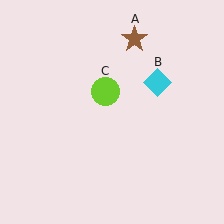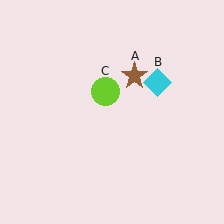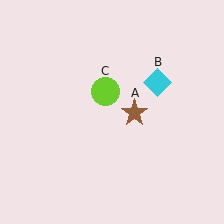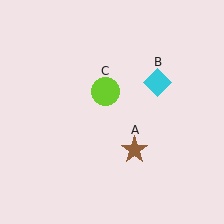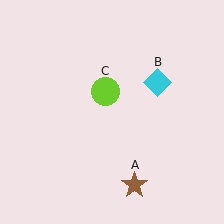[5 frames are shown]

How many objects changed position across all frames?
1 object changed position: brown star (object A).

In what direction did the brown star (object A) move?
The brown star (object A) moved down.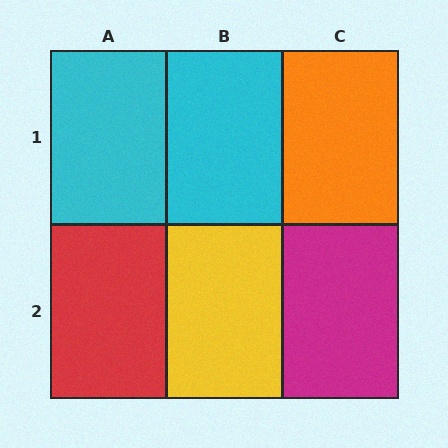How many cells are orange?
1 cell is orange.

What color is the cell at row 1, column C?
Orange.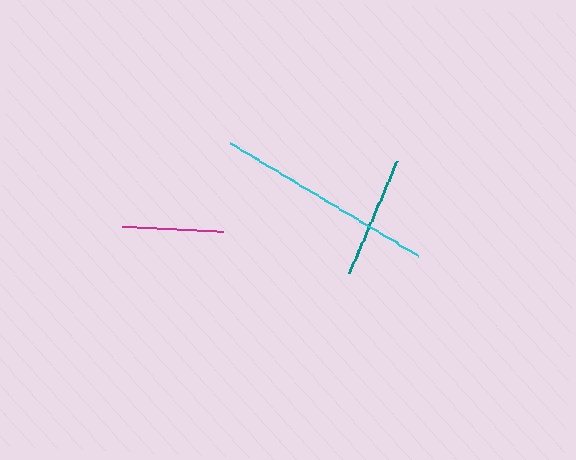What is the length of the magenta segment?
The magenta segment is approximately 101 pixels long.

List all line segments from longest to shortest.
From longest to shortest: cyan, teal, magenta.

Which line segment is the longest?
The cyan line is the longest at approximately 219 pixels.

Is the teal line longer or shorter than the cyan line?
The cyan line is longer than the teal line.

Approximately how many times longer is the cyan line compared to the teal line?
The cyan line is approximately 1.8 times the length of the teal line.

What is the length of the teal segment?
The teal segment is approximately 121 pixels long.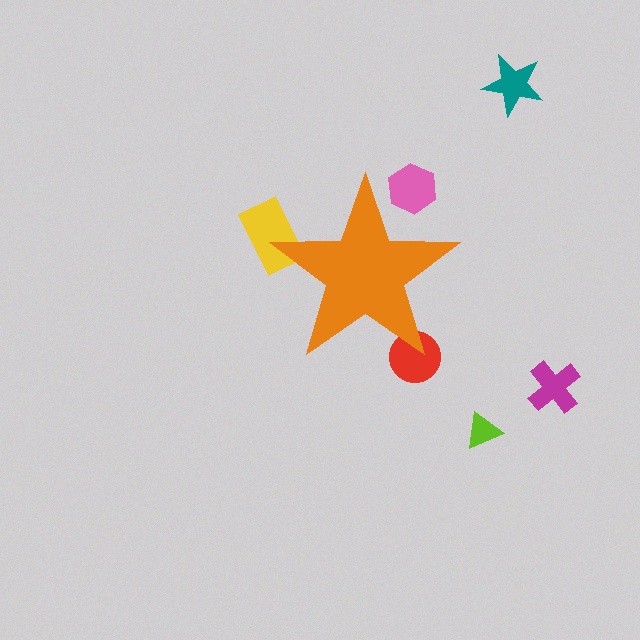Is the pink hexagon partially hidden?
Yes, the pink hexagon is partially hidden behind the orange star.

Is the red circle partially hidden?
Yes, the red circle is partially hidden behind the orange star.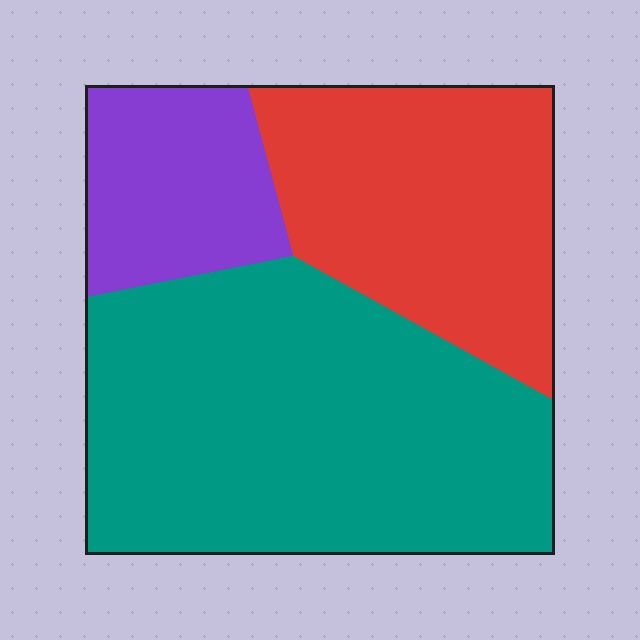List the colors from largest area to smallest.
From largest to smallest: teal, red, purple.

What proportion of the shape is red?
Red covers roughly 30% of the shape.